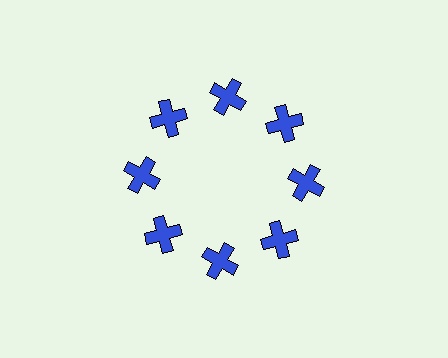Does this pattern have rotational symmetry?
Yes, this pattern has 8-fold rotational symmetry. It looks the same after rotating 45 degrees around the center.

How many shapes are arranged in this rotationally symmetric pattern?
There are 8 shapes, arranged in 8 groups of 1.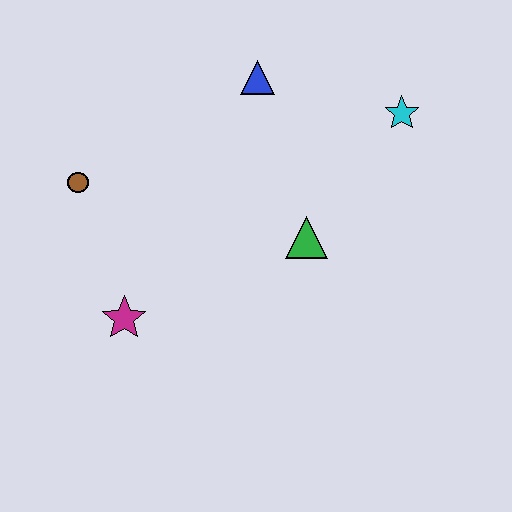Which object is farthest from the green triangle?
The brown circle is farthest from the green triangle.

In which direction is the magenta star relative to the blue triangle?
The magenta star is below the blue triangle.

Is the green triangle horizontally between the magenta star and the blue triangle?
No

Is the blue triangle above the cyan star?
Yes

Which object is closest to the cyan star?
The blue triangle is closest to the cyan star.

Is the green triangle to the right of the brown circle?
Yes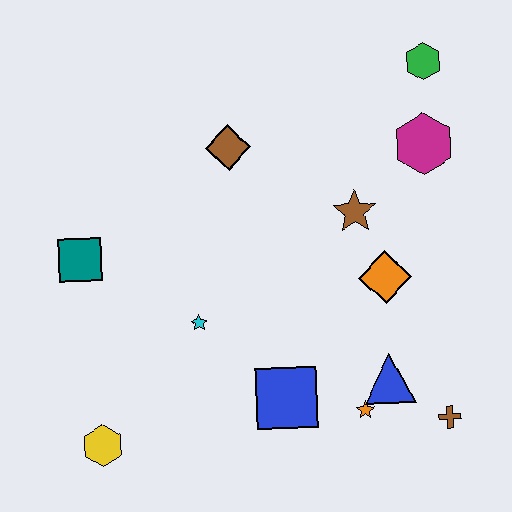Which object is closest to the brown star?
The orange diamond is closest to the brown star.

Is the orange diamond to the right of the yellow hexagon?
Yes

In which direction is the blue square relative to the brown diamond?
The blue square is below the brown diamond.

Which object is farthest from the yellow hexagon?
The green hexagon is farthest from the yellow hexagon.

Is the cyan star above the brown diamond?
No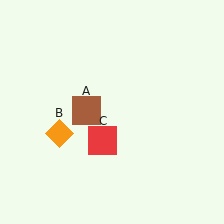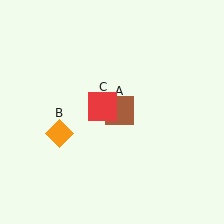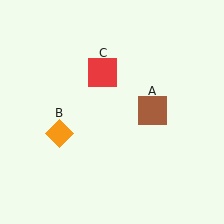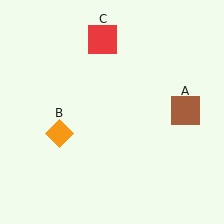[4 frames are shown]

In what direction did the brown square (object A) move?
The brown square (object A) moved right.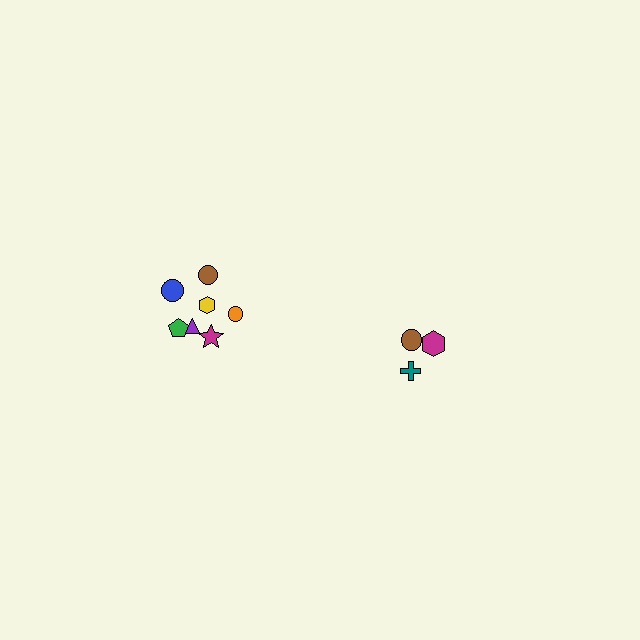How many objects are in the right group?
There are 3 objects.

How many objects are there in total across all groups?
There are 10 objects.